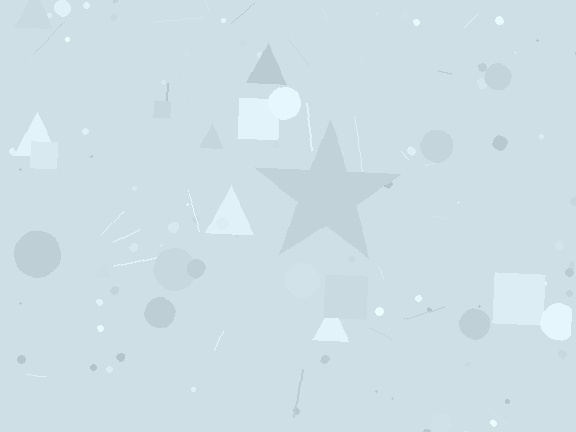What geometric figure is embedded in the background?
A star is embedded in the background.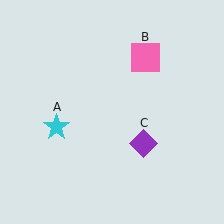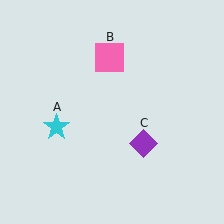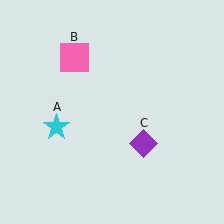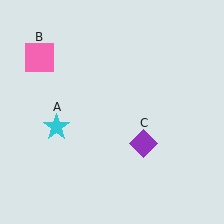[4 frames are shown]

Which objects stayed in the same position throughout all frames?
Cyan star (object A) and purple diamond (object C) remained stationary.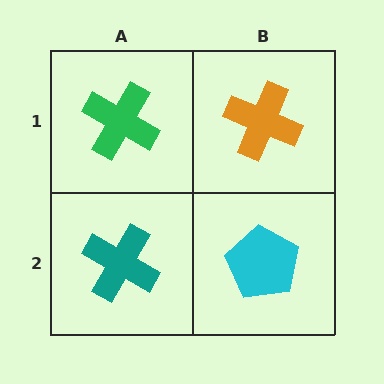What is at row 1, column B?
An orange cross.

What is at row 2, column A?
A teal cross.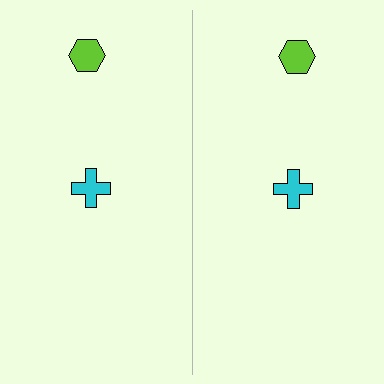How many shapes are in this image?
There are 4 shapes in this image.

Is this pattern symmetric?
Yes, this pattern has bilateral (reflection) symmetry.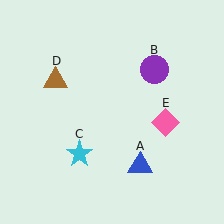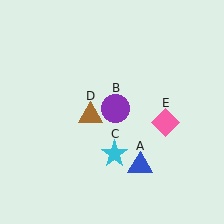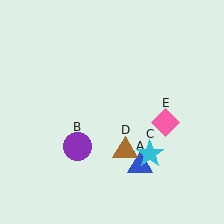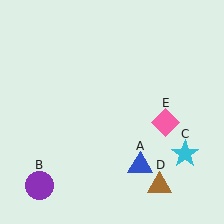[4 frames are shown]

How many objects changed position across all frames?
3 objects changed position: purple circle (object B), cyan star (object C), brown triangle (object D).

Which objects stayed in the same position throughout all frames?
Blue triangle (object A) and pink diamond (object E) remained stationary.